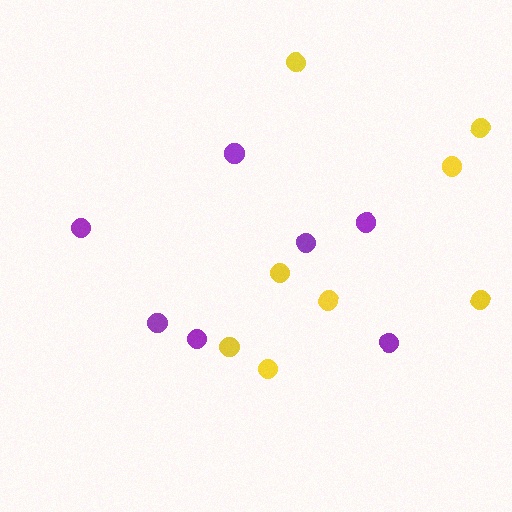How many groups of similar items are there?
There are 2 groups: one group of purple circles (7) and one group of yellow circles (8).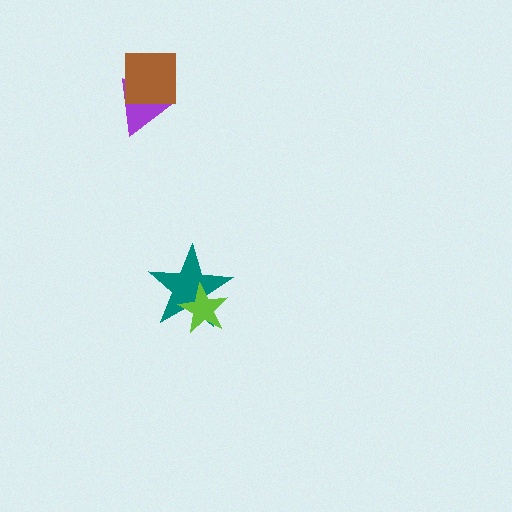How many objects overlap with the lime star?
1 object overlaps with the lime star.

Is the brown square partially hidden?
No, no other shape covers it.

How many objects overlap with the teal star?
1 object overlaps with the teal star.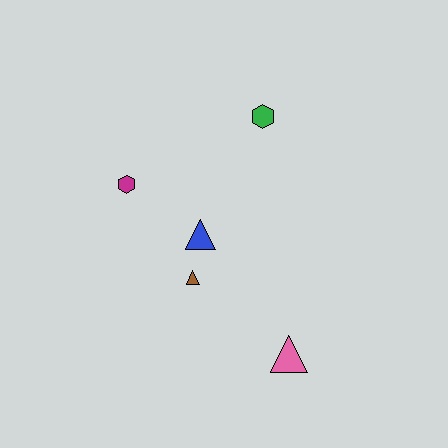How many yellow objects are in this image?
There are no yellow objects.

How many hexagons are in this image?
There are 2 hexagons.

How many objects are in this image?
There are 5 objects.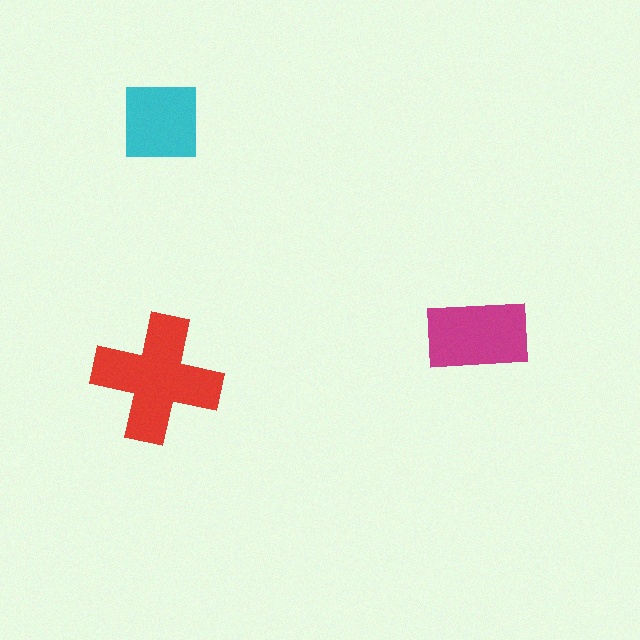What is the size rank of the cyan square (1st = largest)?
3rd.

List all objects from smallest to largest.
The cyan square, the magenta rectangle, the red cross.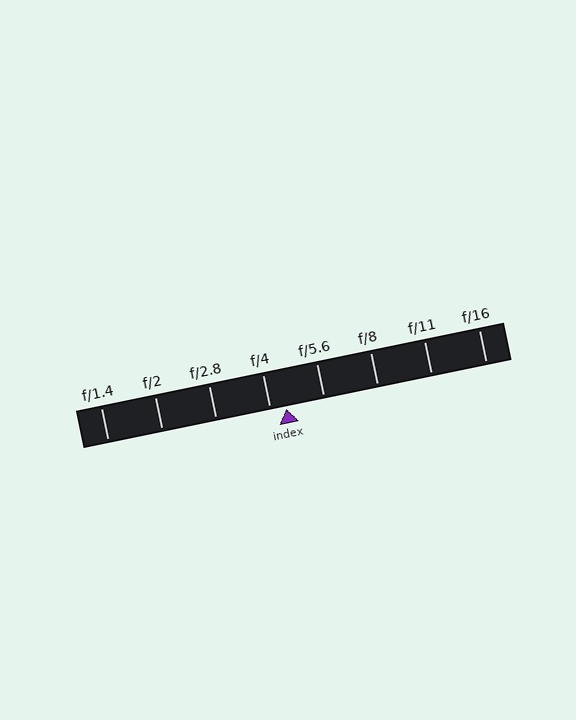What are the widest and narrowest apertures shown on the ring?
The widest aperture shown is f/1.4 and the narrowest is f/16.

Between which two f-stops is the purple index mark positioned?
The index mark is between f/4 and f/5.6.